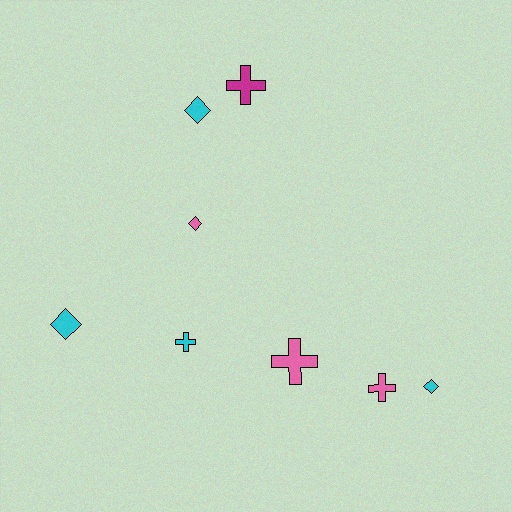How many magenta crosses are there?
There is 1 magenta cross.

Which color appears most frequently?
Cyan, with 4 objects.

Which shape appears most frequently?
Diamond, with 4 objects.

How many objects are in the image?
There are 8 objects.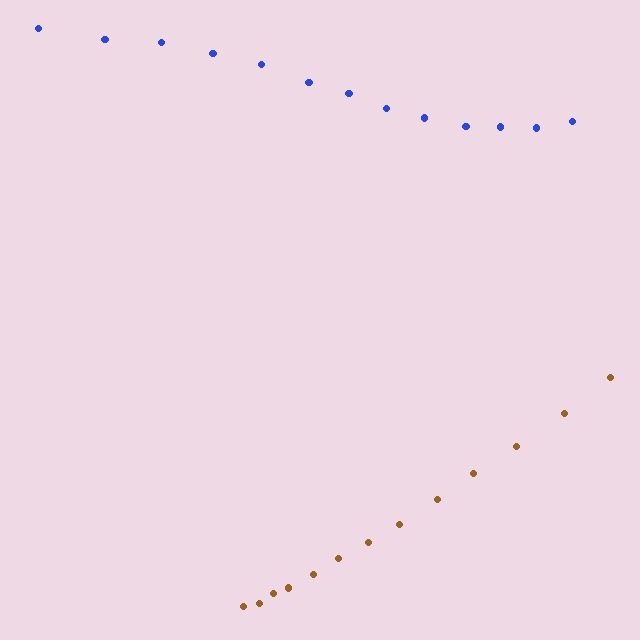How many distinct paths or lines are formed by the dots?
There are 2 distinct paths.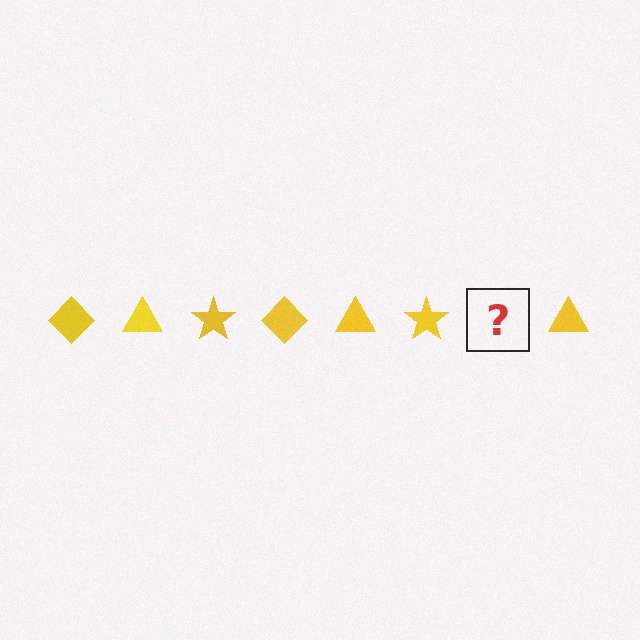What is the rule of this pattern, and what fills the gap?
The rule is that the pattern cycles through diamond, triangle, star shapes in yellow. The gap should be filled with a yellow diamond.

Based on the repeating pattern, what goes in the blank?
The blank should be a yellow diamond.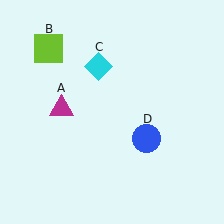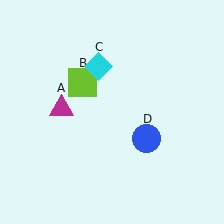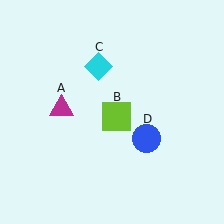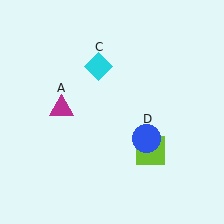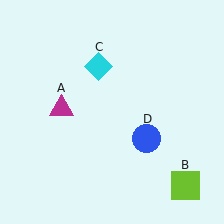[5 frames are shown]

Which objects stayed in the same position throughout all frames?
Magenta triangle (object A) and cyan diamond (object C) and blue circle (object D) remained stationary.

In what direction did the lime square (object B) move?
The lime square (object B) moved down and to the right.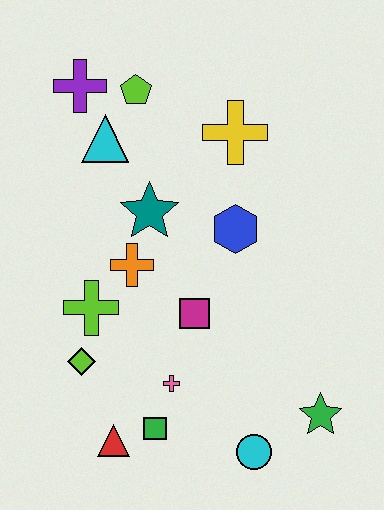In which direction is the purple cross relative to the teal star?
The purple cross is above the teal star.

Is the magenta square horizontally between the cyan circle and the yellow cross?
No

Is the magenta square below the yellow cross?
Yes